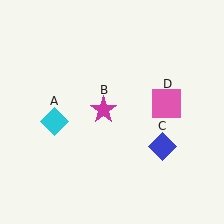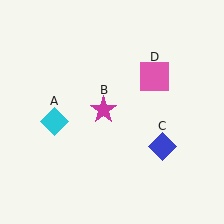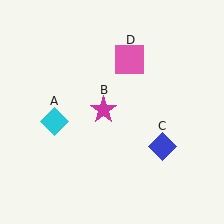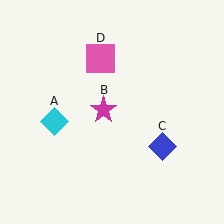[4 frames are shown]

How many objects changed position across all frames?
1 object changed position: pink square (object D).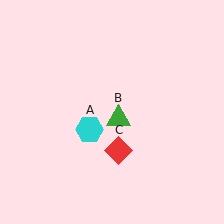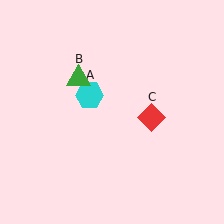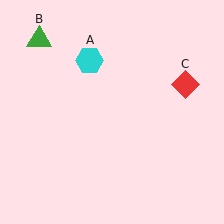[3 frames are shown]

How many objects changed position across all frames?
3 objects changed position: cyan hexagon (object A), green triangle (object B), red diamond (object C).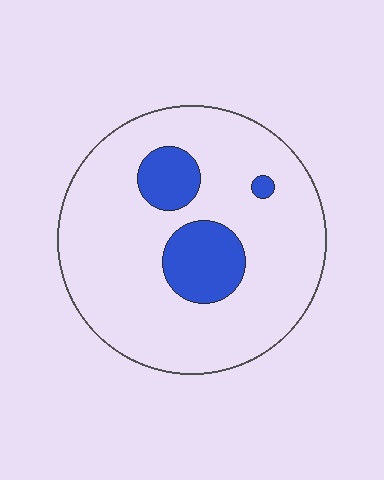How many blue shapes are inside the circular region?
3.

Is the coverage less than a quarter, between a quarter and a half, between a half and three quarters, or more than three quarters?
Less than a quarter.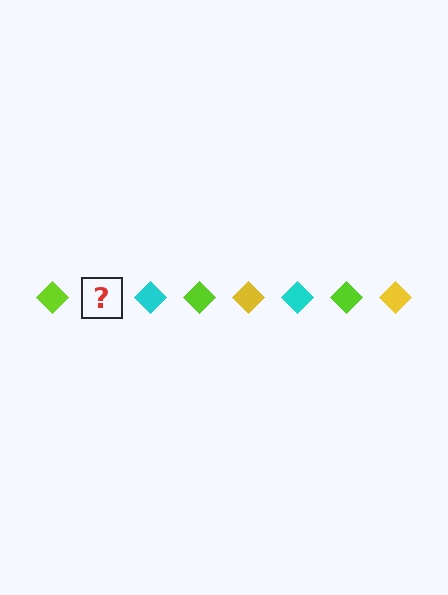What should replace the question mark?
The question mark should be replaced with a yellow diamond.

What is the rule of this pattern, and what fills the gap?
The rule is that the pattern cycles through lime, yellow, cyan diamonds. The gap should be filled with a yellow diamond.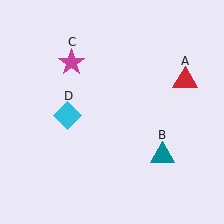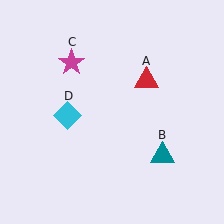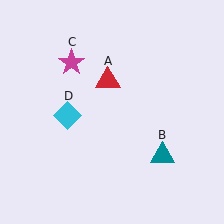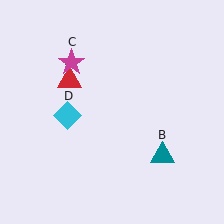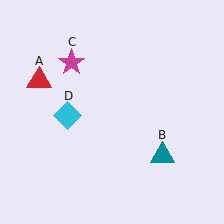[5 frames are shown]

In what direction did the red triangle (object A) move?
The red triangle (object A) moved left.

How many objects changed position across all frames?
1 object changed position: red triangle (object A).